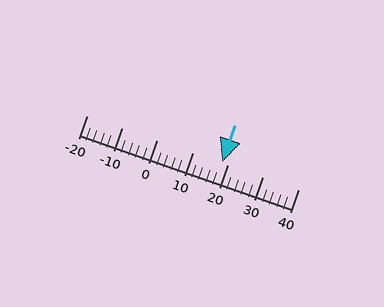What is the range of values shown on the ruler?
The ruler shows values from -20 to 40.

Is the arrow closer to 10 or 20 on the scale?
The arrow is closer to 20.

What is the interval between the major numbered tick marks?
The major tick marks are spaced 10 units apart.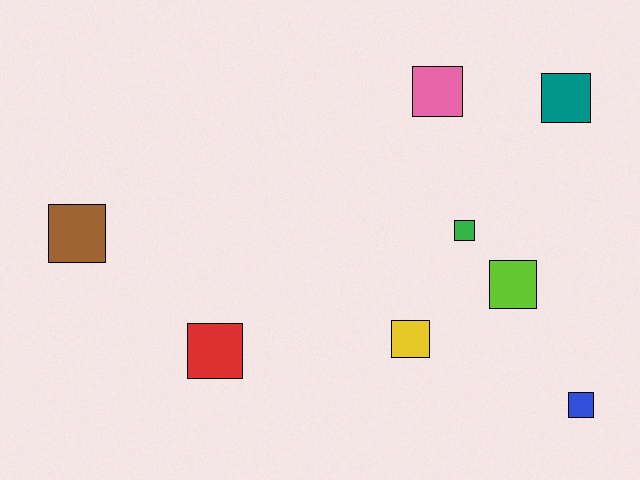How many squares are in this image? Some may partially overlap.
There are 8 squares.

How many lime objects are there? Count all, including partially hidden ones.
There is 1 lime object.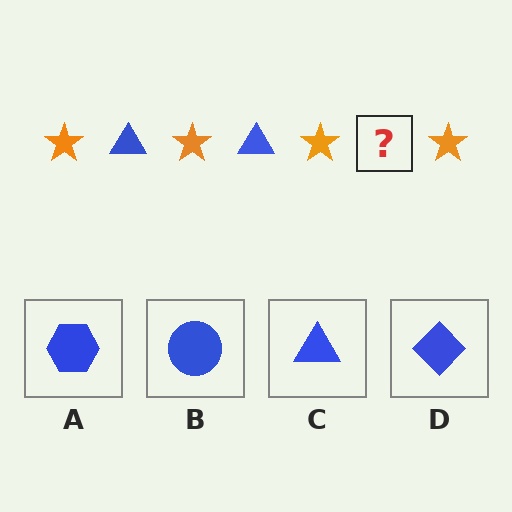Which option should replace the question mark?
Option C.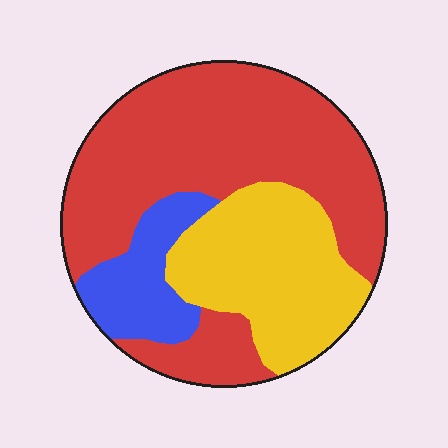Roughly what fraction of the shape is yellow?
Yellow covers roughly 30% of the shape.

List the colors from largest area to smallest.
From largest to smallest: red, yellow, blue.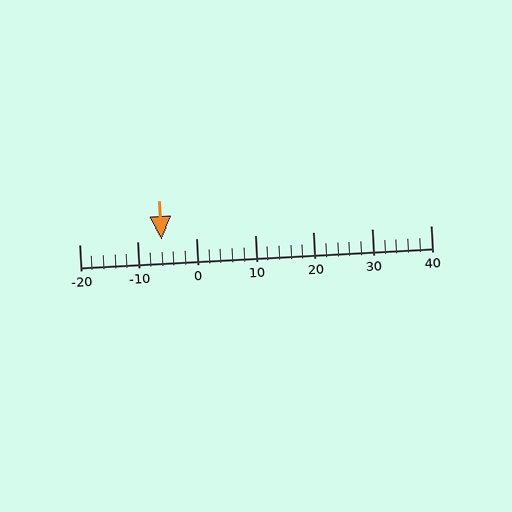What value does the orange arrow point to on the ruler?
The orange arrow points to approximately -6.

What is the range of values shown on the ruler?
The ruler shows values from -20 to 40.